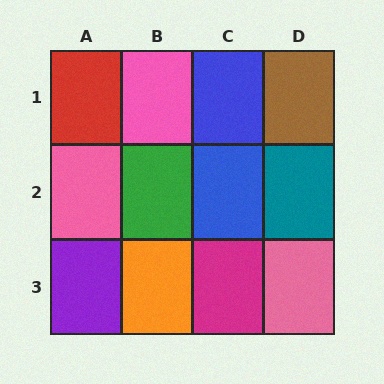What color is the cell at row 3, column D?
Pink.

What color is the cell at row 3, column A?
Purple.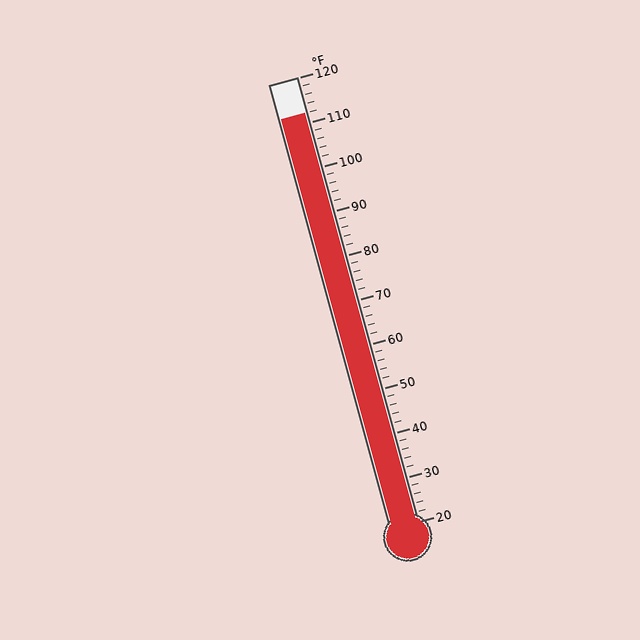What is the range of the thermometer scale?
The thermometer scale ranges from 20°F to 120°F.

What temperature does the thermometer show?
The thermometer shows approximately 112°F.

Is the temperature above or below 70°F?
The temperature is above 70°F.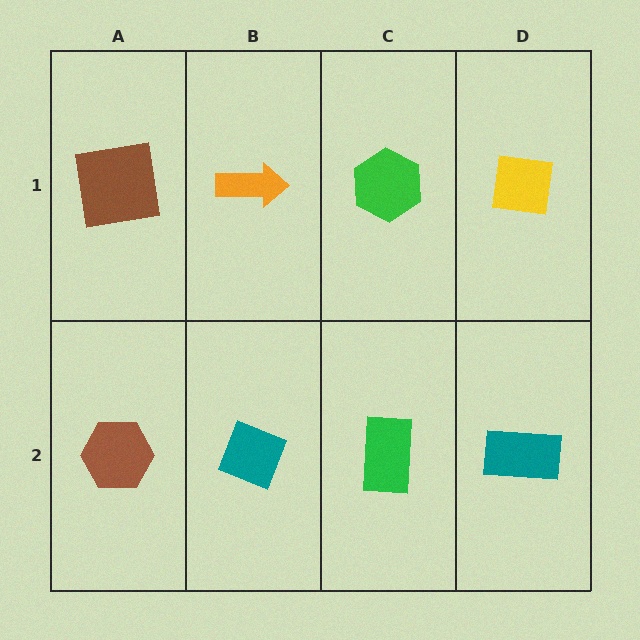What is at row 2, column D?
A teal rectangle.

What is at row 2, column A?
A brown hexagon.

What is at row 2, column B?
A teal diamond.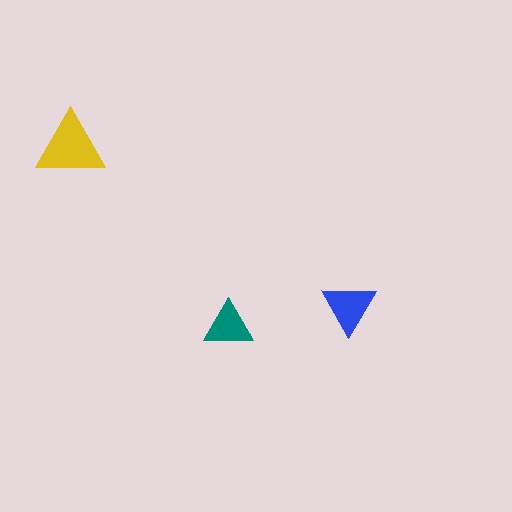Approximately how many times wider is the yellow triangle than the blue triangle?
About 1.5 times wider.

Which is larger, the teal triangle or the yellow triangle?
The yellow one.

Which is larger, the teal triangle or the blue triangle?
The blue one.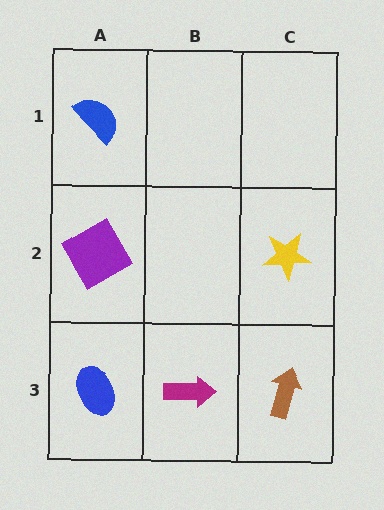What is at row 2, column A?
A purple square.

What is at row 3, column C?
A brown arrow.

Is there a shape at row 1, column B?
No, that cell is empty.